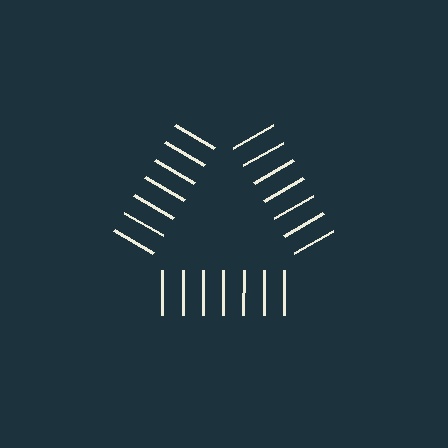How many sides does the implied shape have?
3 sides — the line-ends trace a triangle.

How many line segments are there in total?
21 — 7 along each of the 3 edges.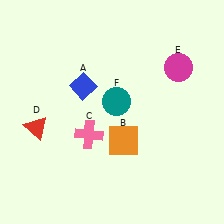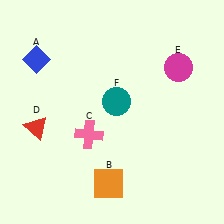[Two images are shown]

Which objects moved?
The objects that moved are: the blue diamond (A), the orange square (B).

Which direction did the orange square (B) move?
The orange square (B) moved down.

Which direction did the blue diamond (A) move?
The blue diamond (A) moved left.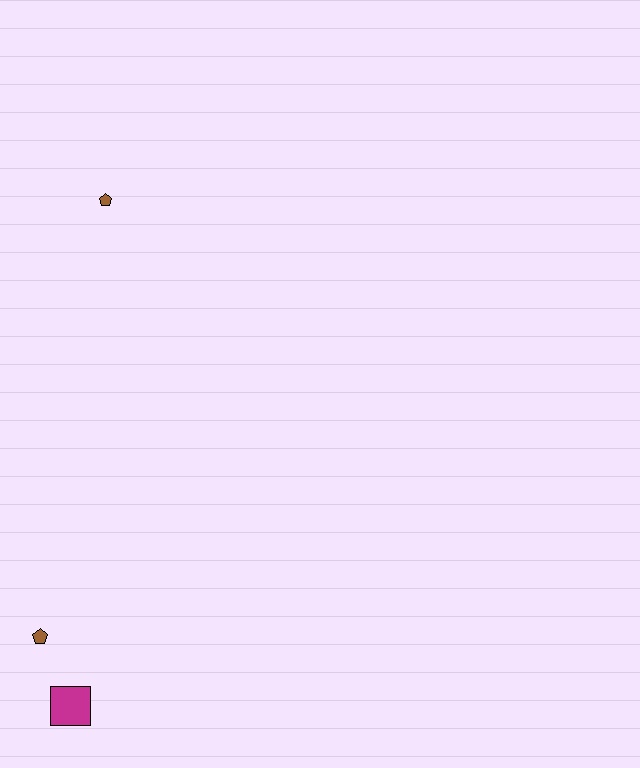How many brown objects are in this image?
There are 2 brown objects.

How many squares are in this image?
There is 1 square.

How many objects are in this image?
There are 3 objects.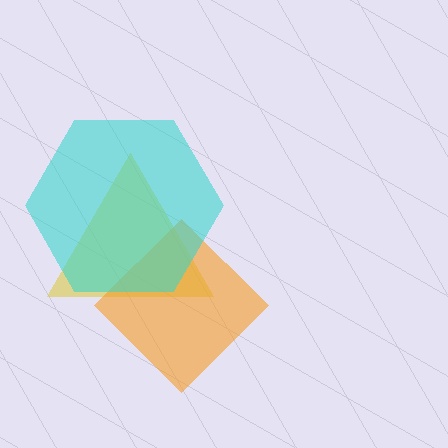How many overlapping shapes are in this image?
There are 3 overlapping shapes in the image.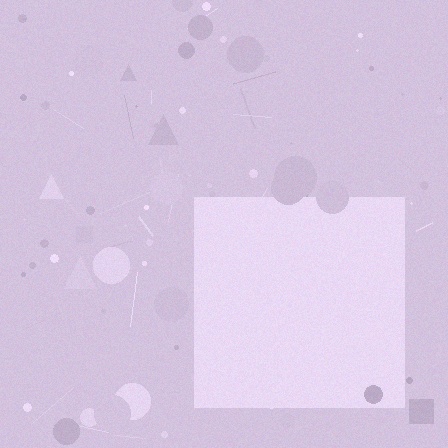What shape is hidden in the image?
A square is hidden in the image.